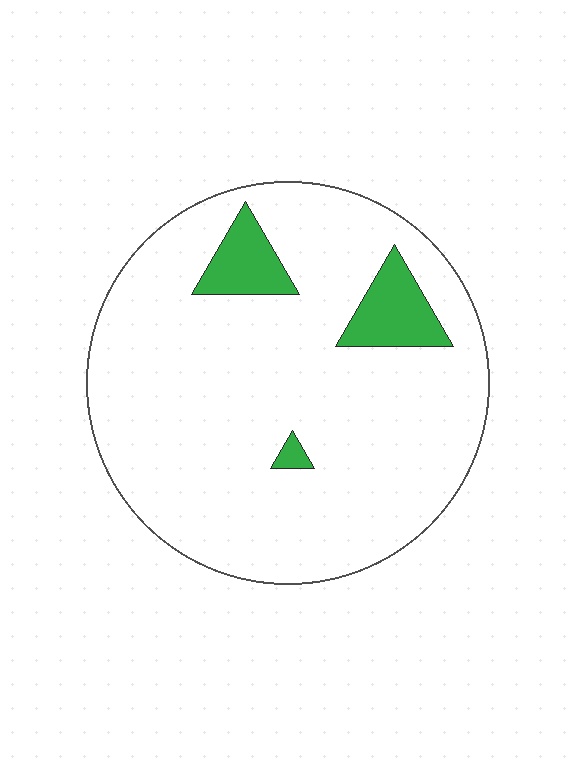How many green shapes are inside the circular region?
3.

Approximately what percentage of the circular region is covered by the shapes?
Approximately 10%.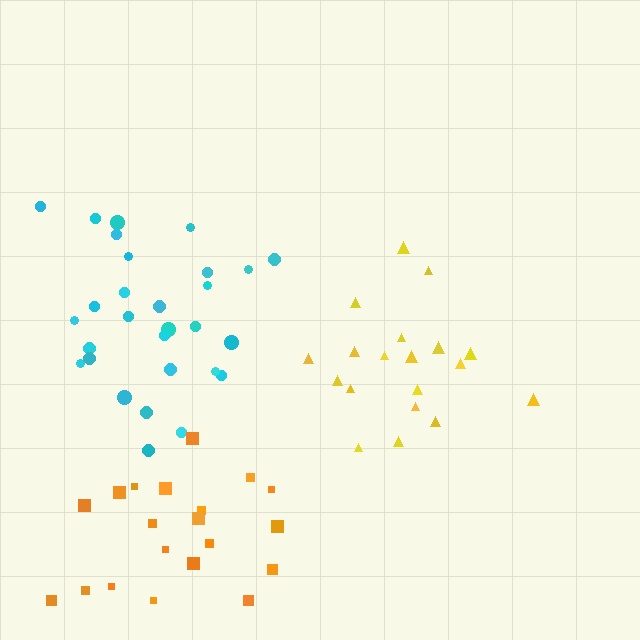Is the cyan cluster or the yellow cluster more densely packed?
Cyan.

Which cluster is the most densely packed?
Cyan.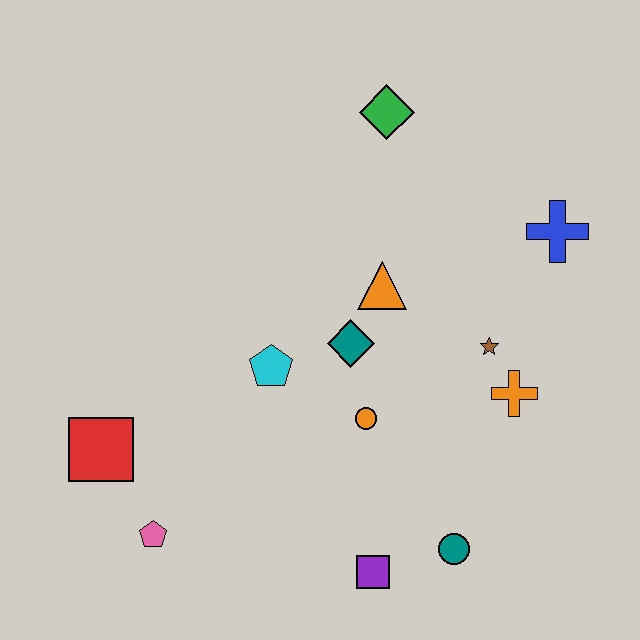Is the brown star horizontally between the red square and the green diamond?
No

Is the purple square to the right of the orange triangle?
No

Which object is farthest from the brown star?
The red square is farthest from the brown star.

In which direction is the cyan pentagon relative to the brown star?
The cyan pentagon is to the left of the brown star.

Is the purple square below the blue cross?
Yes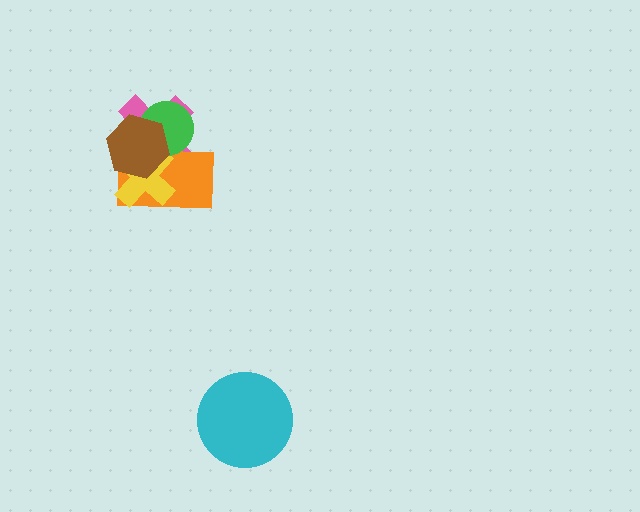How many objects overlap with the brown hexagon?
4 objects overlap with the brown hexagon.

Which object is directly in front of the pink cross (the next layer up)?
The orange rectangle is directly in front of the pink cross.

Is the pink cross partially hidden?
Yes, it is partially covered by another shape.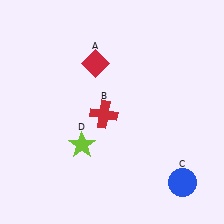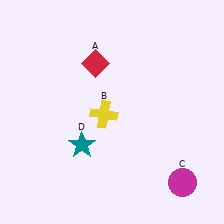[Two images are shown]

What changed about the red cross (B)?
In Image 1, B is red. In Image 2, it changed to yellow.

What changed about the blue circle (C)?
In Image 1, C is blue. In Image 2, it changed to magenta.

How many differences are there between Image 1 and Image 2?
There are 3 differences between the two images.